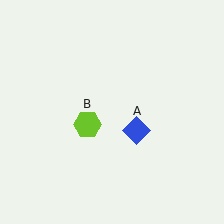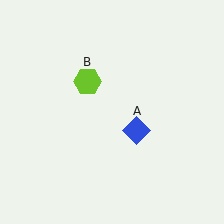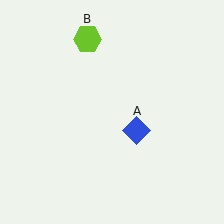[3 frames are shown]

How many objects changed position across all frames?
1 object changed position: lime hexagon (object B).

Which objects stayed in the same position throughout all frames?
Blue diamond (object A) remained stationary.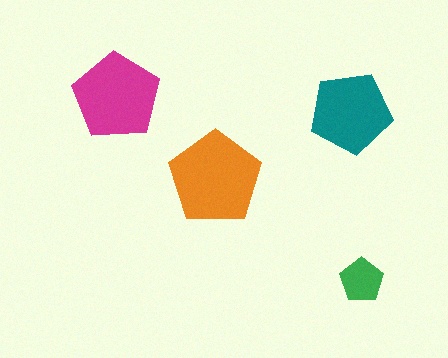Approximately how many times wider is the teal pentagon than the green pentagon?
About 2 times wider.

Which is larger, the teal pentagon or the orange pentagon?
The orange one.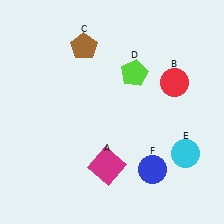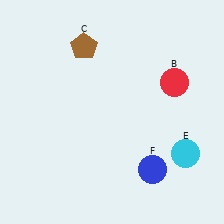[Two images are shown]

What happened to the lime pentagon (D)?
The lime pentagon (D) was removed in Image 2. It was in the top-right area of Image 1.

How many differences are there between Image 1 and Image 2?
There are 2 differences between the two images.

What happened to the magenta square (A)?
The magenta square (A) was removed in Image 2. It was in the bottom-left area of Image 1.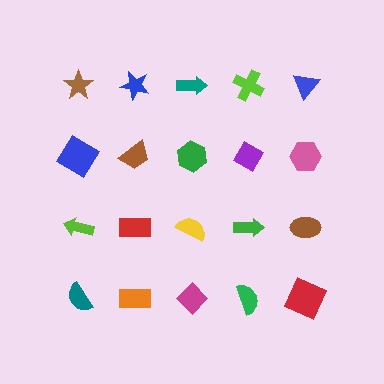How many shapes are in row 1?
5 shapes.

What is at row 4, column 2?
An orange rectangle.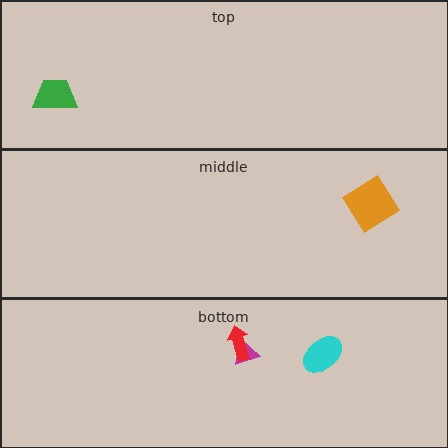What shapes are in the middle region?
The orange diamond.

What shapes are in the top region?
The green trapezoid.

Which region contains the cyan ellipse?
The bottom region.